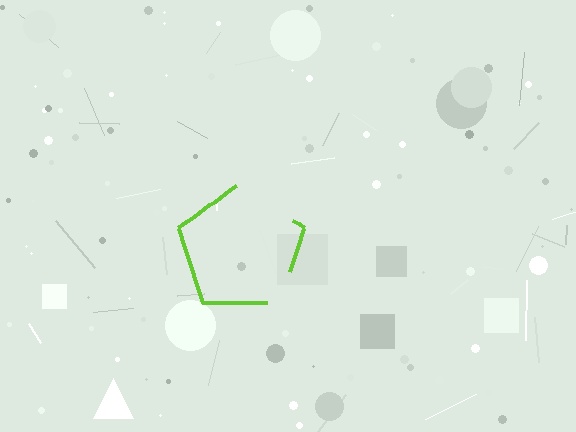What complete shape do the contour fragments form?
The contour fragments form a pentagon.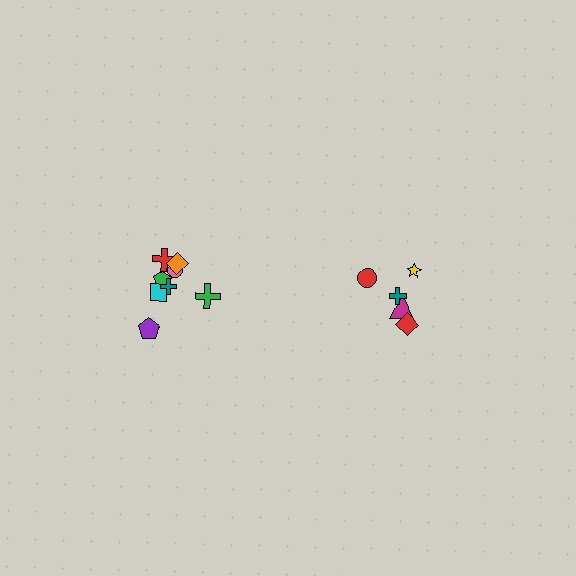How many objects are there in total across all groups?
There are 13 objects.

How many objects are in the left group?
There are 8 objects.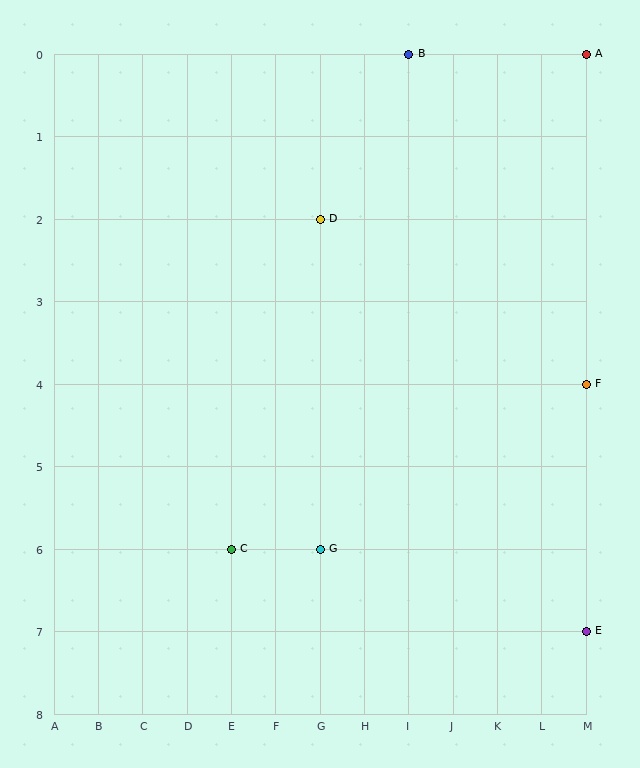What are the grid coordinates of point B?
Point B is at grid coordinates (I, 0).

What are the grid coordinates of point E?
Point E is at grid coordinates (M, 7).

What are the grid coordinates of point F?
Point F is at grid coordinates (M, 4).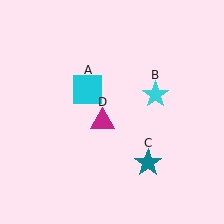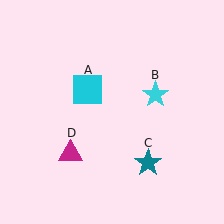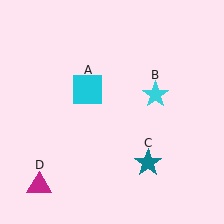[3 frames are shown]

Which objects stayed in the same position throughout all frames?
Cyan square (object A) and cyan star (object B) and teal star (object C) remained stationary.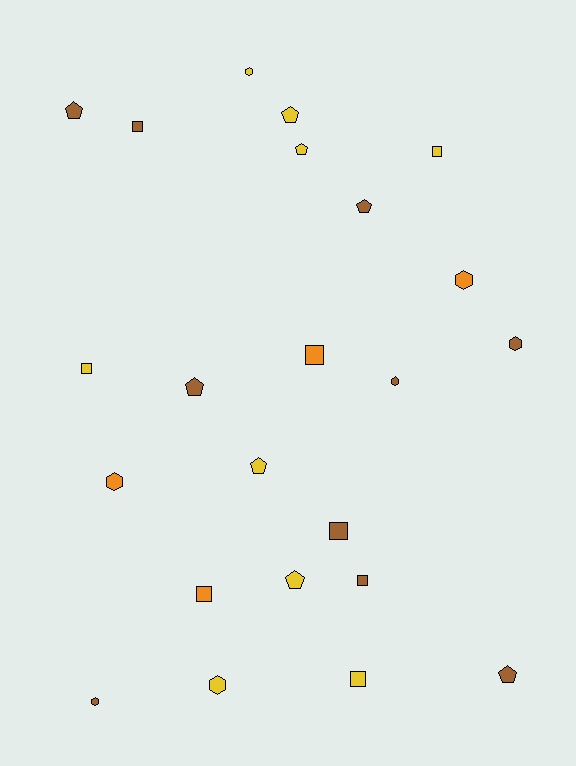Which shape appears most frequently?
Square, with 8 objects.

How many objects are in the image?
There are 23 objects.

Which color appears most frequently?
Brown, with 10 objects.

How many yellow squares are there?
There are 3 yellow squares.